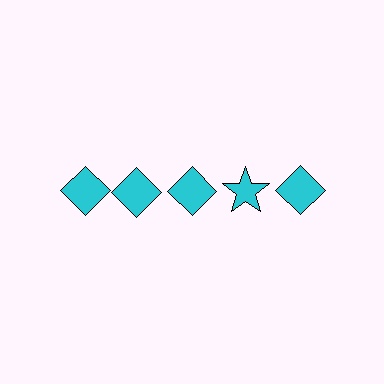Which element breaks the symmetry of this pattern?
The cyan star in the top row, second from right column breaks the symmetry. All other shapes are cyan diamonds.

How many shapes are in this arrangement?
There are 5 shapes arranged in a grid pattern.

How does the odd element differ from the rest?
It has a different shape: star instead of diamond.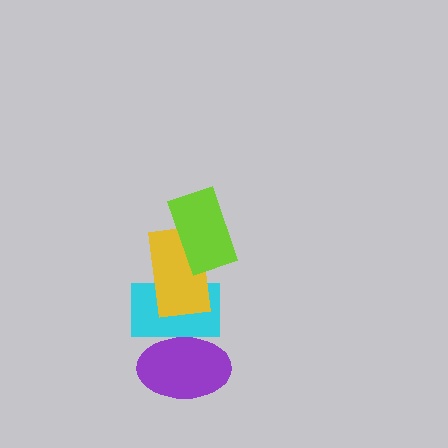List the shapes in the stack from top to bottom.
From top to bottom: the lime rectangle, the yellow rectangle, the cyan rectangle, the purple ellipse.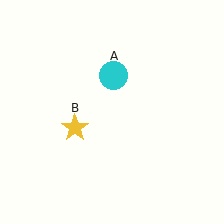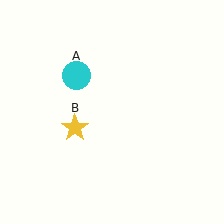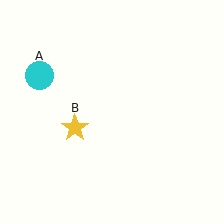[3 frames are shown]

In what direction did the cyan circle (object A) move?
The cyan circle (object A) moved left.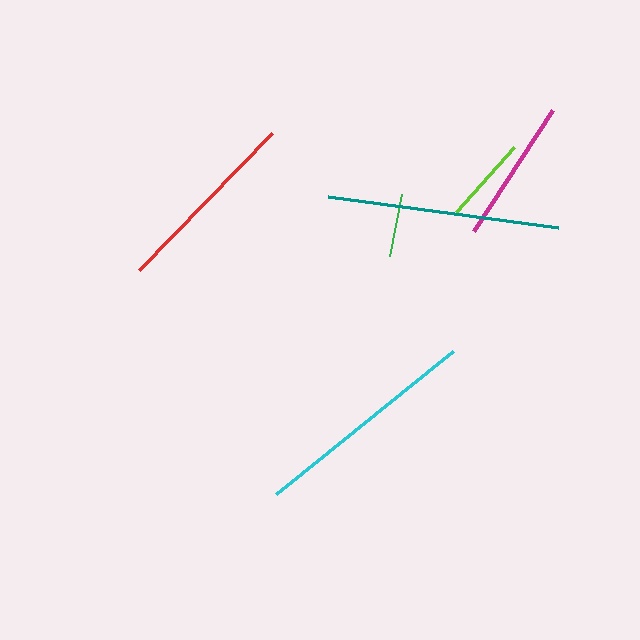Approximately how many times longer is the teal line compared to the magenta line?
The teal line is approximately 1.6 times the length of the magenta line.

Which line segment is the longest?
The teal line is the longest at approximately 232 pixels.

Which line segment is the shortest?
The green line is the shortest at approximately 64 pixels.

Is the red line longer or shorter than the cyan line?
The cyan line is longer than the red line.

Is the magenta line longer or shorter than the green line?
The magenta line is longer than the green line.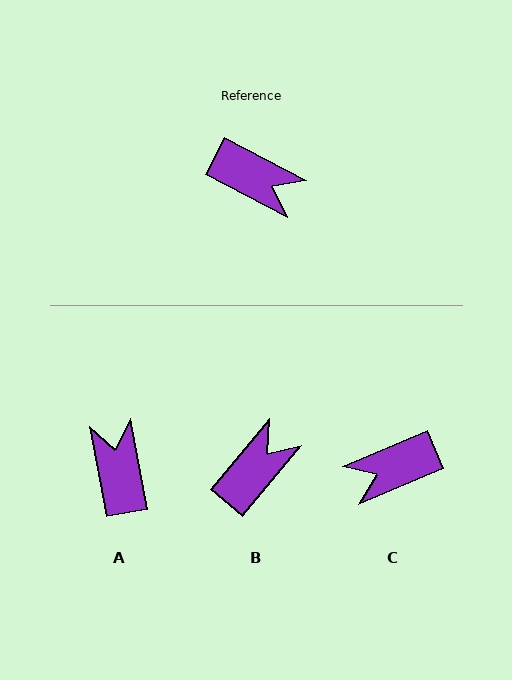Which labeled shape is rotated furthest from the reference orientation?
C, about 130 degrees away.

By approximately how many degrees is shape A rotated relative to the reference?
Approximately 128 degrees counter-clockwise.